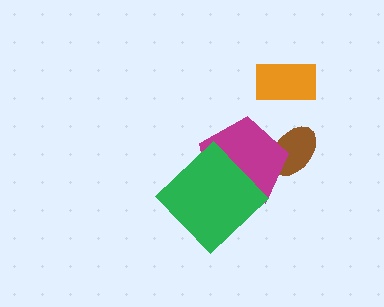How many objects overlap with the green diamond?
1 object overlaps with the green diamond.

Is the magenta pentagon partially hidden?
Yes, it is partially covered by another shape.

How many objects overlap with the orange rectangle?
0 objects overlap with the orange rectangle.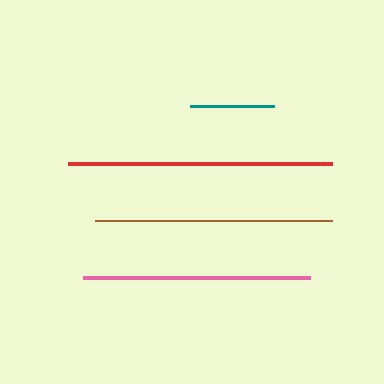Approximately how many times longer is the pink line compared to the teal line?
The pink line is approximately 2.7 times the length of the teal line.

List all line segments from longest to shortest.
From longest to shortest: red, brown, pink, teal.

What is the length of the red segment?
The red segment is approximately 264 pixels long.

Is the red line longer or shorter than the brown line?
The red line is longer than the brown line.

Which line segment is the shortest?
The teal line is the shortest at approximately 84 pixels.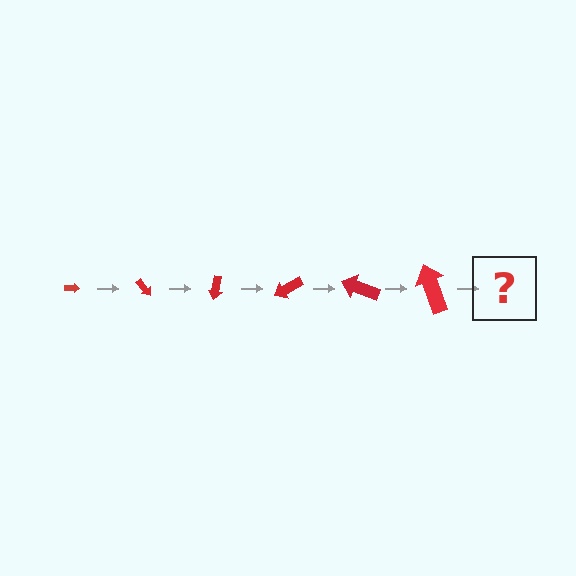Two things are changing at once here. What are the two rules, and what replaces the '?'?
The two rules are that the arrow grows larger each step and it rotates 50 degrees each step. The '?' should be an arrow, larger than the previous one and rotated 300 degrees from the start.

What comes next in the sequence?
The next element should be an arrow, larger than the previous one and rotated 300 degrees from the start.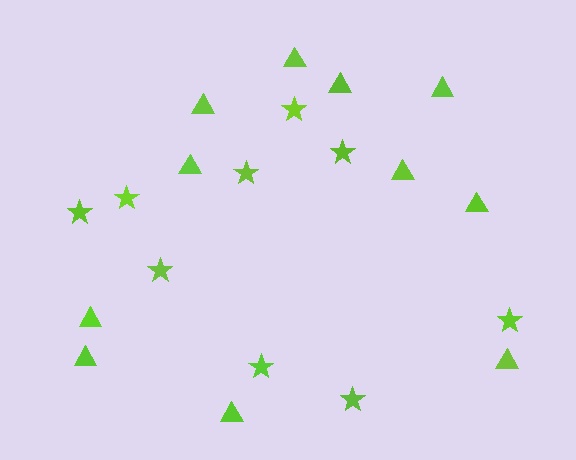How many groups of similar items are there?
There are 2 groups: one group of stars (9) and one group of triangles (11).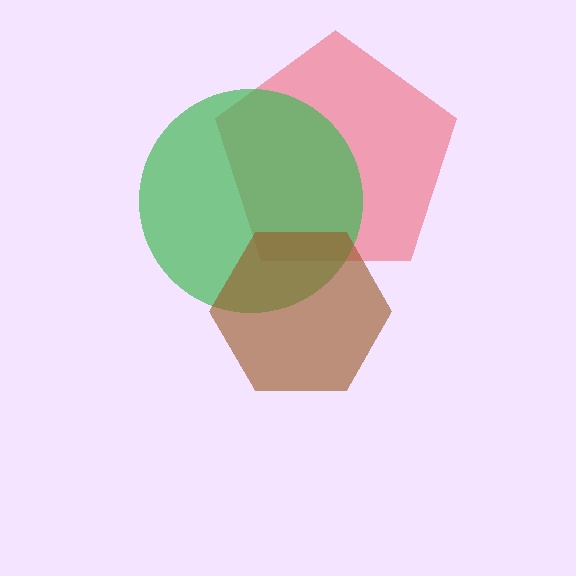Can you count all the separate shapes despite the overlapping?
Yes, there are 3 separate shapes.